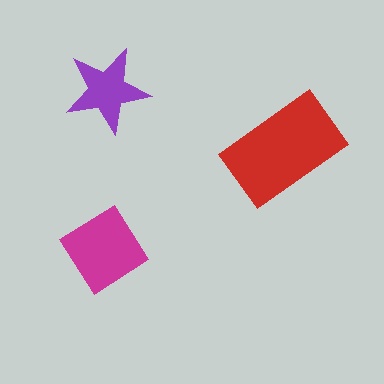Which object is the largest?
The red rectangle.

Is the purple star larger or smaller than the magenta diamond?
Smaller.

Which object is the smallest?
The purple star.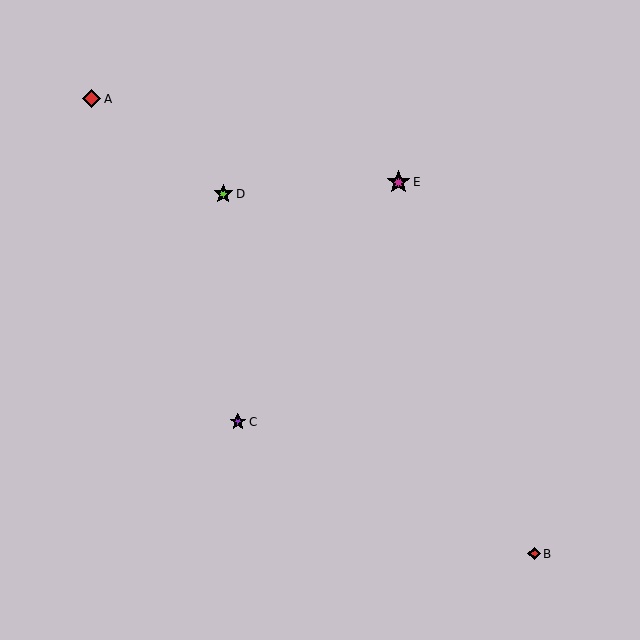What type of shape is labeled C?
Shape C is a purple star.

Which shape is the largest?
The magenta star (labeled E) is the largest.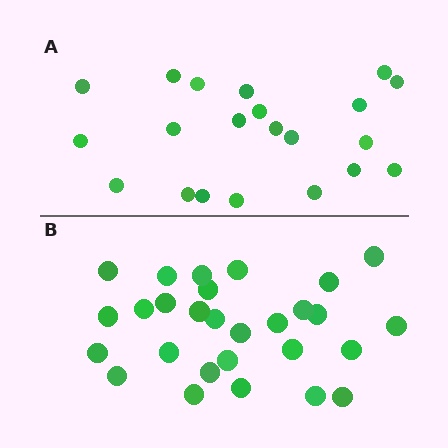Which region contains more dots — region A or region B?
Region B (the bottom region) has more dots.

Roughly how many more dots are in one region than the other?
Region B has roughly 8 or so more dots than region A.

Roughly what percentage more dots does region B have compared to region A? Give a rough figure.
About 35% more.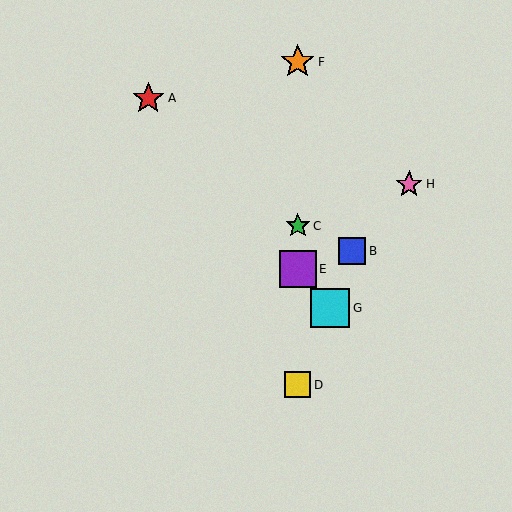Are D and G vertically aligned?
No, D is at x≈298 and G is at x≈330.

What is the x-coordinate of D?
Object D is at x≈298.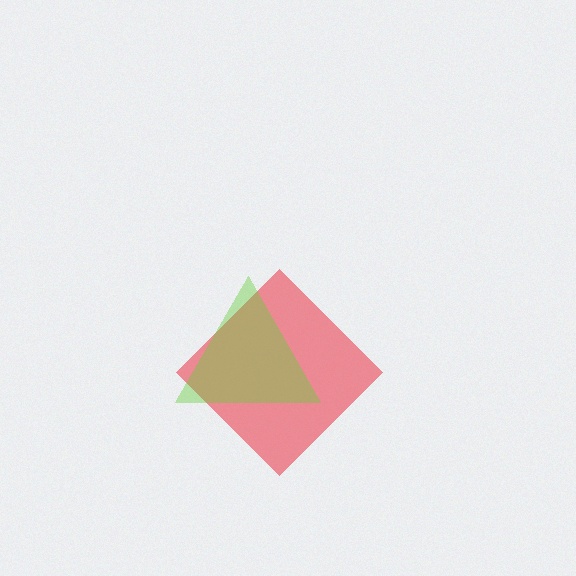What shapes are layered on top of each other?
The layered shapes are: a red diamond, a lime triangle.